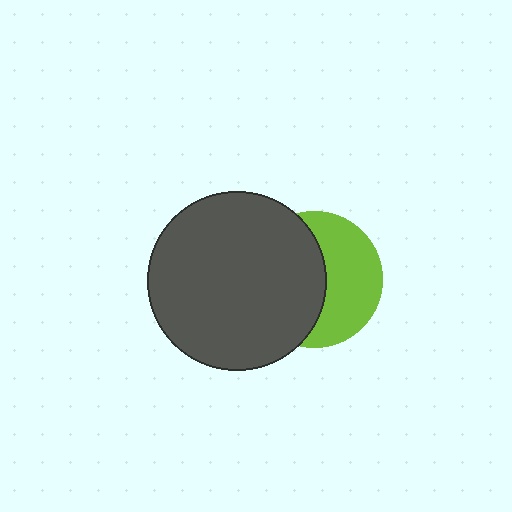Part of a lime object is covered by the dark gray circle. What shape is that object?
It is a circle.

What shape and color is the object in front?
The object in front is a dark gray circle.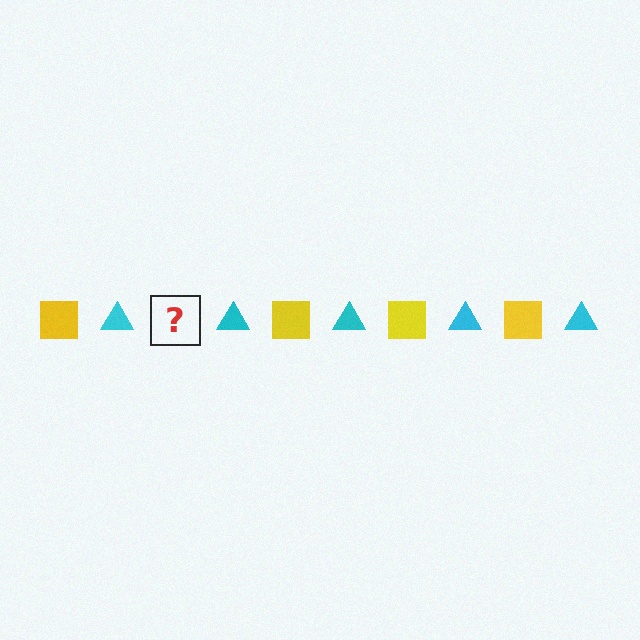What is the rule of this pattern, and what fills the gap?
The rule is that the pattern alternates between yellow square and cyan triangle. The gap should be filled with a yellow square.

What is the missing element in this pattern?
The missing element is a yellow square.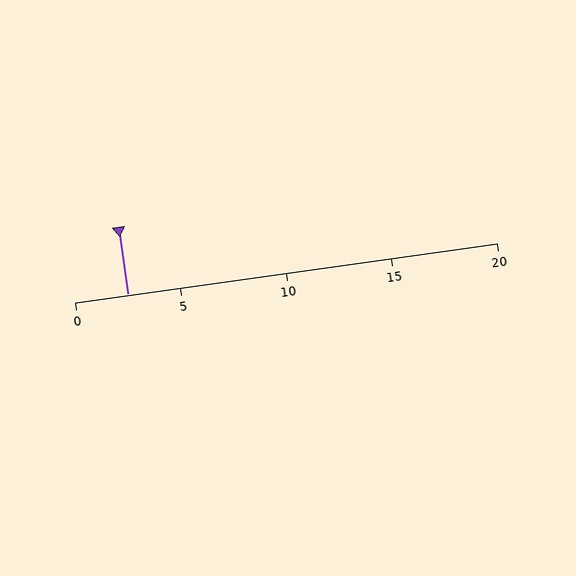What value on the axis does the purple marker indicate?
The marker indicates approximately 2.5.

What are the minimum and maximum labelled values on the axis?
The axis runs from 0 to 20.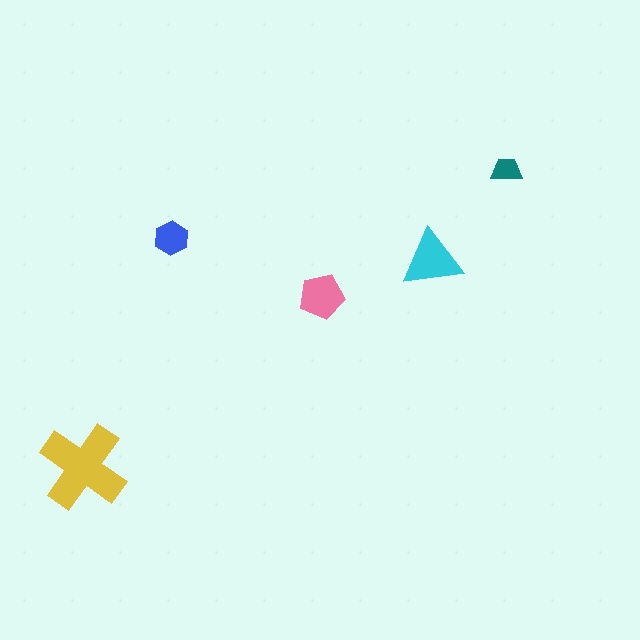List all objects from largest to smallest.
The yellow cross, the cyan triangle, the pink pentagon, the blue hexagon, the teal trapezoid.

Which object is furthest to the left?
The yellow cross is leftmost.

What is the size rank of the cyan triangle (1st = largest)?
2nd.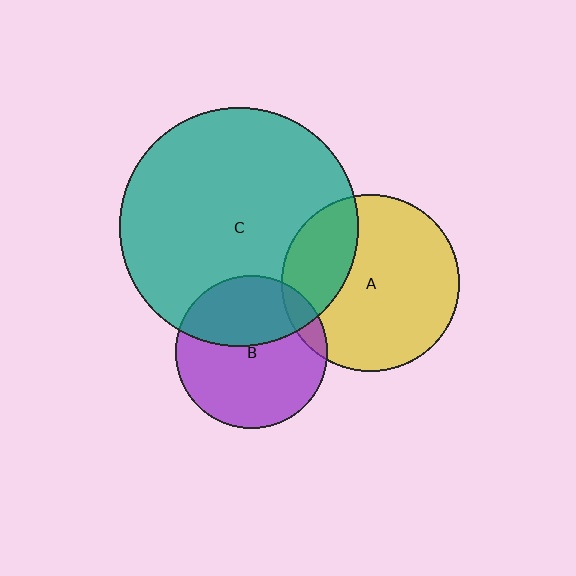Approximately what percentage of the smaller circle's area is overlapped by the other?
Approximately 10%.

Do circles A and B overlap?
Yes.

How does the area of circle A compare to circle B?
Approximately 1.4 times.